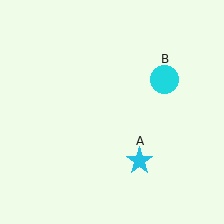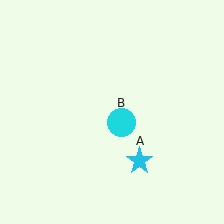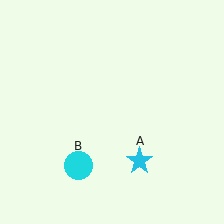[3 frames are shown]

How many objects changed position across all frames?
1 object changed position: cyan circle (object B).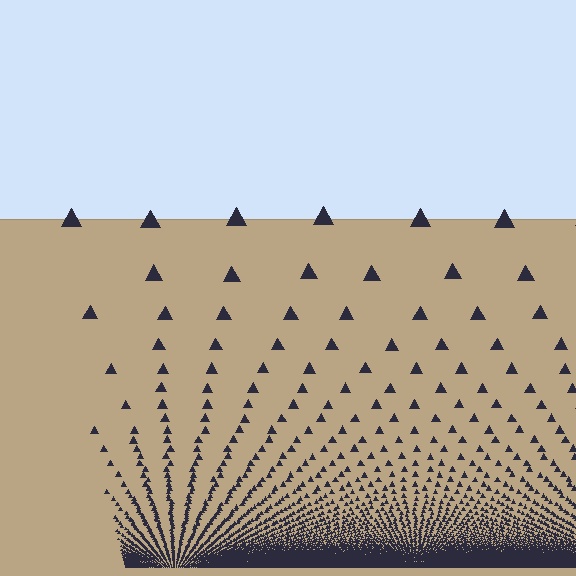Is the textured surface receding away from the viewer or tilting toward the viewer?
The surface appears to tilt toward the viewer. Texture elements get larger and sparser toward the top.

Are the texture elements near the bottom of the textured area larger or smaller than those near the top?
Smaller. The gradient is inverted — elements near the bottom are smaller and denser.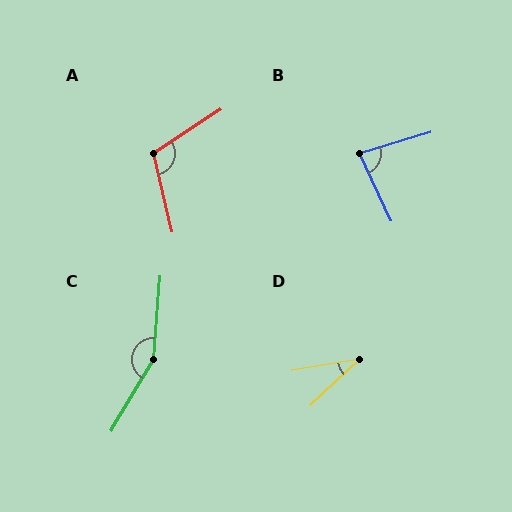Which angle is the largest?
C, at approximately 154 degrees.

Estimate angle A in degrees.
Approximately 110 degrees.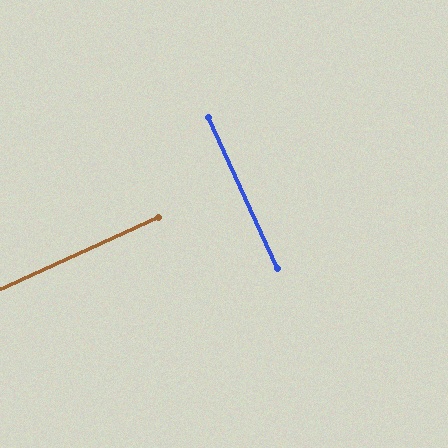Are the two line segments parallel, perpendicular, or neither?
Perpendicular — they meet at approximately 90°.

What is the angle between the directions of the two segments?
Approximately 90 degrees.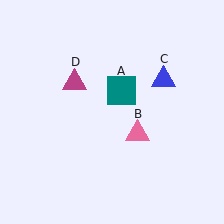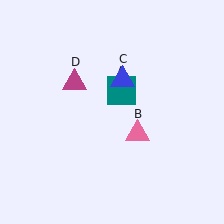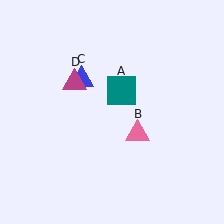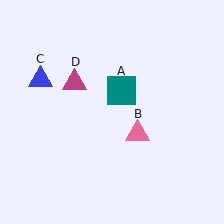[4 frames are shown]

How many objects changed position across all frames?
1 object changed position: blue triangle (object C).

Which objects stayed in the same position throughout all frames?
Teal square (object A) and pink triangle (object B) and magenta triangle (object D) remained stationary.